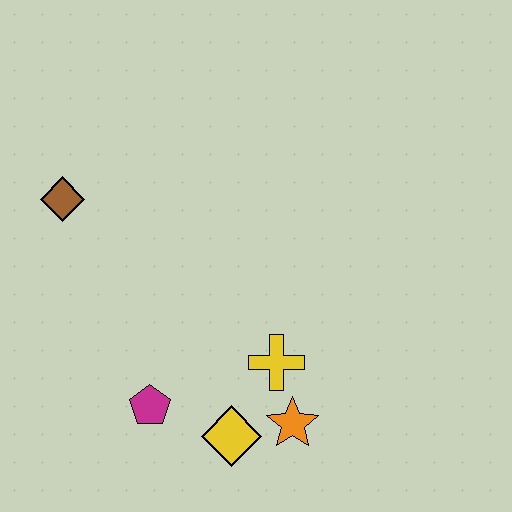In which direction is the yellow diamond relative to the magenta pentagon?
The yellow diamond is to the right of the magenta pentagon.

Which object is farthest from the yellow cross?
The brown diamond is farthest from the yellow cross.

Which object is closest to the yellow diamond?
The orange star is closest to the yellow diamond.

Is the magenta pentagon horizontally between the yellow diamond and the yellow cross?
No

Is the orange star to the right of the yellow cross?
Yes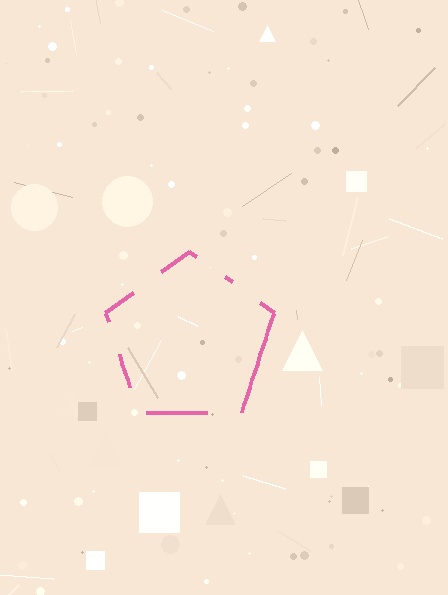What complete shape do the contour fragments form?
The contour fragments form a pentagon.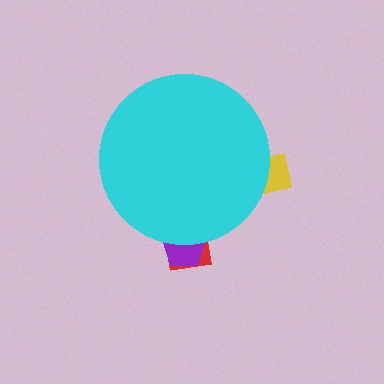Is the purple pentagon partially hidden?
Yes, the purple pentagon is partially hidden behind the cyan circle.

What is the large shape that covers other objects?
A cyan circle.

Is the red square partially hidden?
Yes, the red square is partially hidden behind the cyan circle.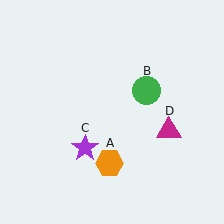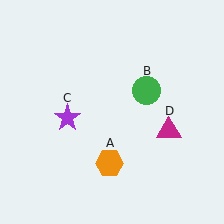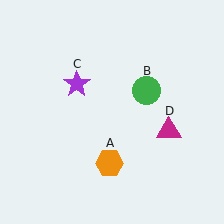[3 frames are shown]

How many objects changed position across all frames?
1 object changed position: purple star (object C).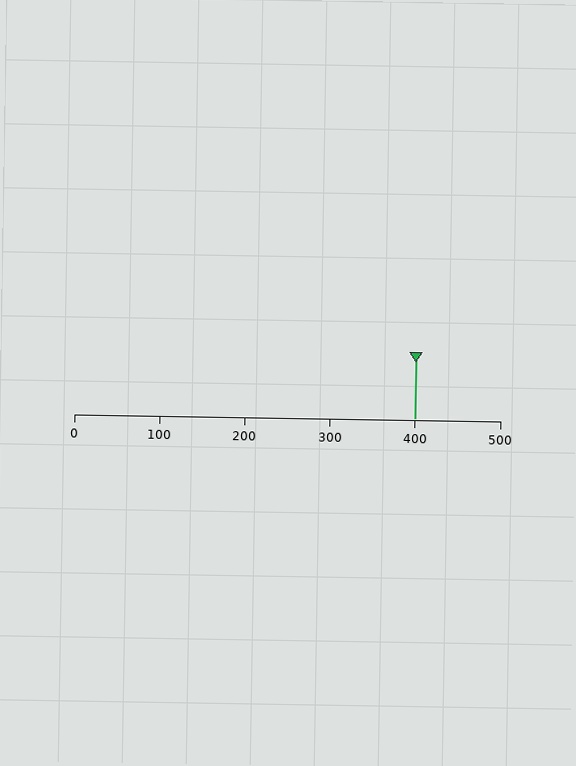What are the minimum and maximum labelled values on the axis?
The axis runs from 0 to 500.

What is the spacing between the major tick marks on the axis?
The major ticks are spaced 100 apart.